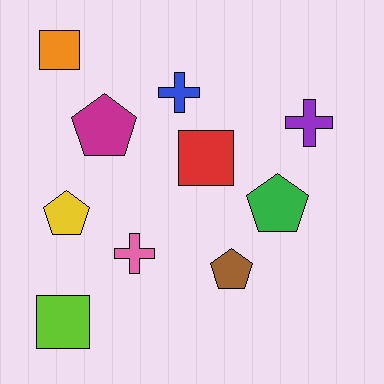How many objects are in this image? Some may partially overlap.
There are 10 objects.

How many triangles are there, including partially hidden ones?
There are no triangles.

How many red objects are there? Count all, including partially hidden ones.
There is 1 red object.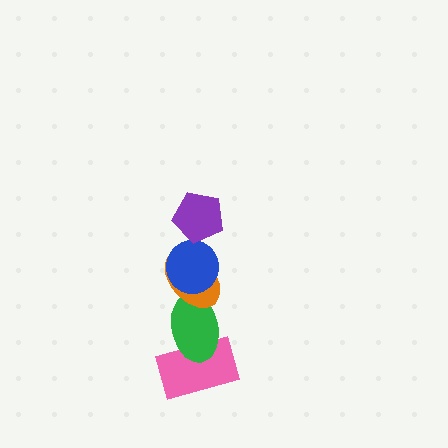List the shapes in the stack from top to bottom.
From top to bottom: the purple pentagon, the blue circle, the orange ellipse, the green ellipse, the pink rectangle.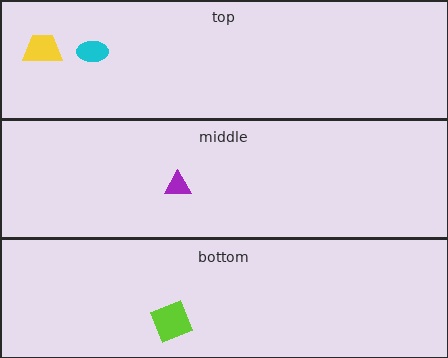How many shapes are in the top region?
2.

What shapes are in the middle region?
The purple triangle.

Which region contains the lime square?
The bottom region.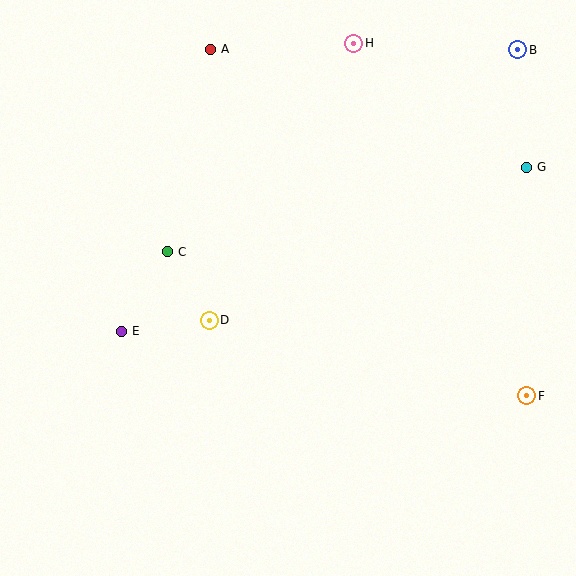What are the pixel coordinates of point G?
Point G is at (526, 168).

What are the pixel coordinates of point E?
Point E is at (121, 331).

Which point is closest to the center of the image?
Point D at (209, 320) is closest to the center.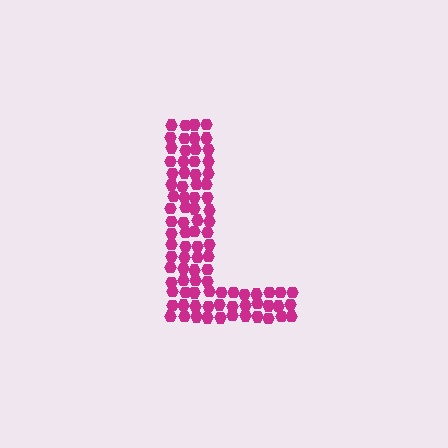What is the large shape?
The large shape is the letter L.